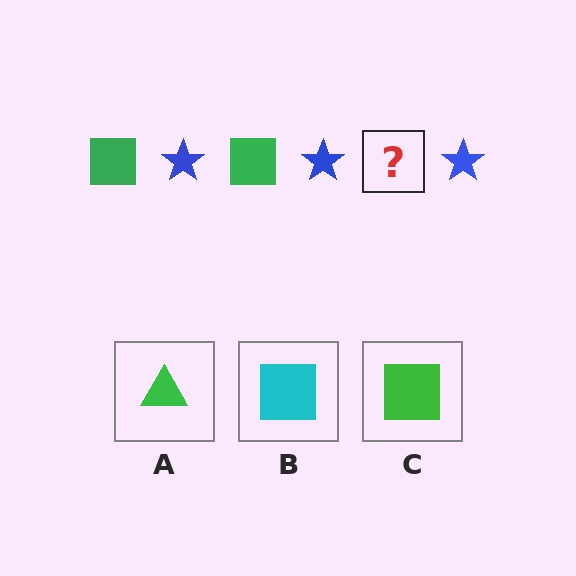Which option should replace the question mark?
Option C.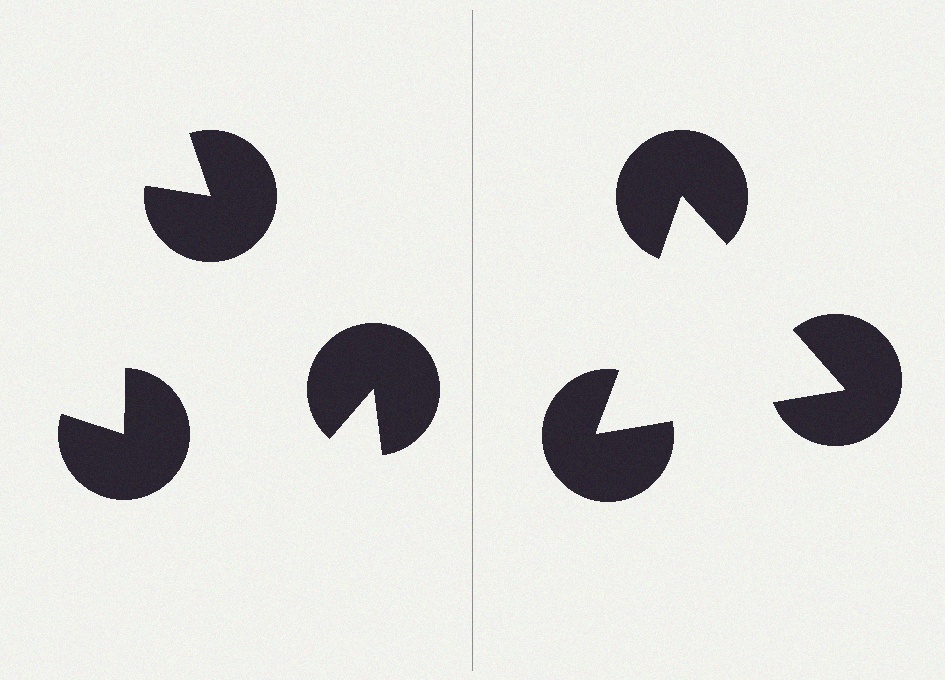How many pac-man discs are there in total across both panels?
6 — 3 on each side.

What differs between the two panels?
The pac-man discs are positioned identically on both sides; only the wedge orientations differ. On the right they align to a triangle; on the left they are misaligned.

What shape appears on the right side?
An illusory triangle.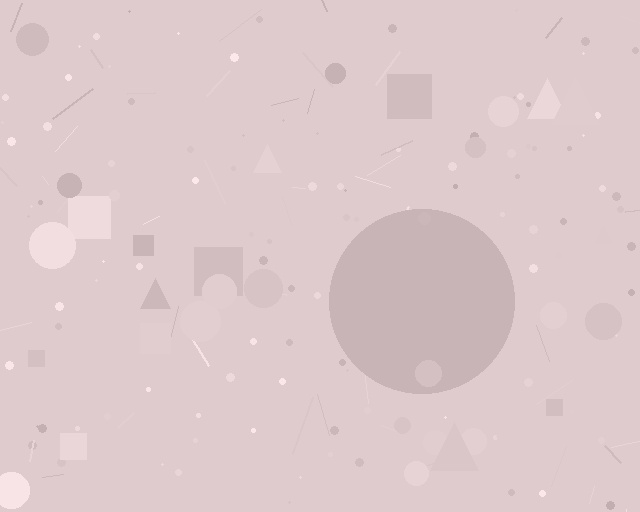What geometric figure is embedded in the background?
A circle is embedded in the background.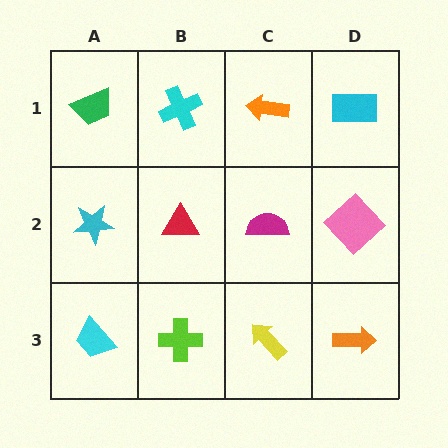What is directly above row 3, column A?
A cyan star.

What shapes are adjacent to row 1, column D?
A pink diamond (row 2, column D), an orange arrow (row 1, column C).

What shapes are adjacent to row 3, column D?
A pink diamond (row 2, column D), a yellow arrow (row 3, column C).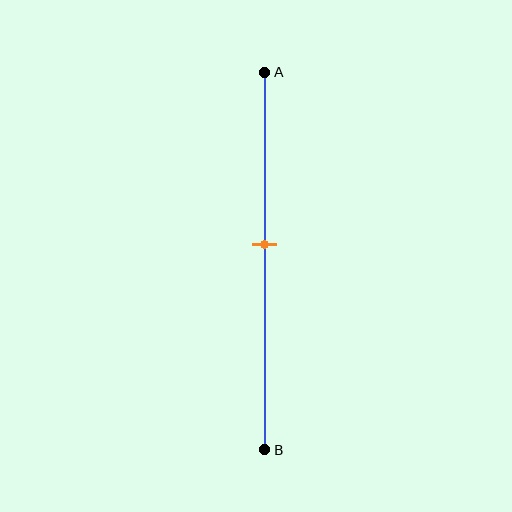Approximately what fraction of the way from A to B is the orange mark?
The orange mark is approximately 45% of the way from A to B.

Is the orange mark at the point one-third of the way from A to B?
No, the mark is at about 45% from A, not at the 33% one-third point.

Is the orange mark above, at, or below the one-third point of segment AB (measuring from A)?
The orange mark is below the one-third point of segment AB.